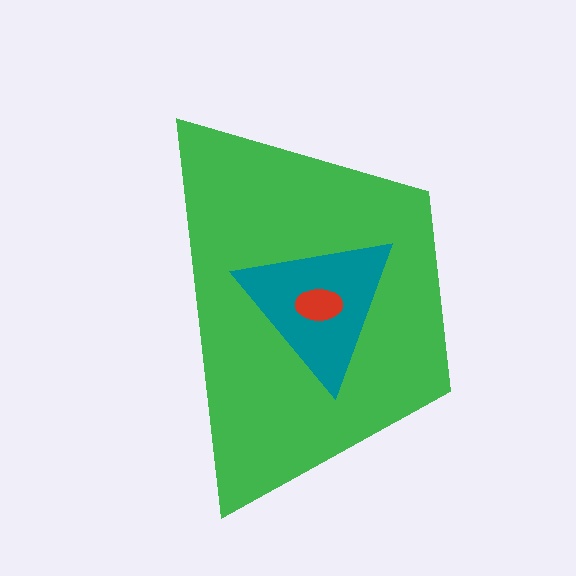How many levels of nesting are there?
3.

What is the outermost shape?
The green trapezoid.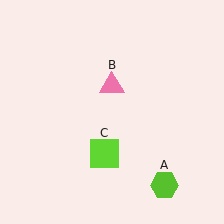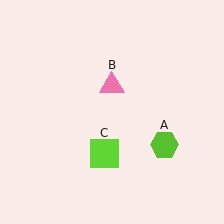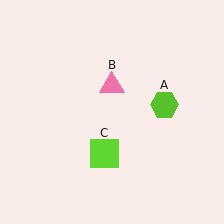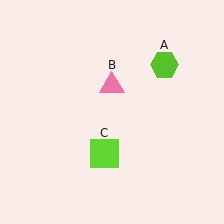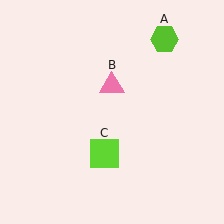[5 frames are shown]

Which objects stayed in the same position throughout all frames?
Pink triangle (object B) and lime square (object C) remained stationary.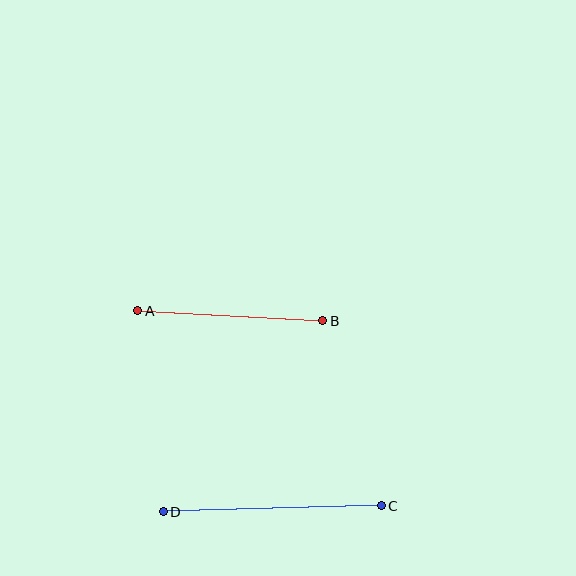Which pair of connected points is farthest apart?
Points C and D are farthest apart.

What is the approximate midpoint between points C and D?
The midpoint is at approximately (272, 509) pixels.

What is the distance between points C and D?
The distance is approximately 218 pixels.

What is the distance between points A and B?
The distance is approximately 185 pixels.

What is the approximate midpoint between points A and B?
The midpoint is at approximately (230, 316) pixels.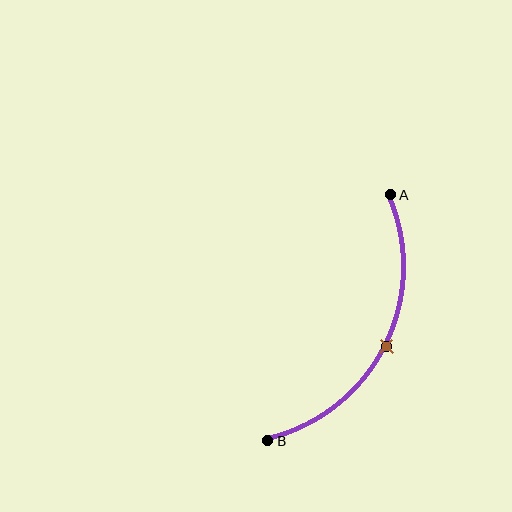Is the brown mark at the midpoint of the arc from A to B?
Yes. The brown mark lies on the arc at equal arc-length from both A and B — it is the arc midpoint.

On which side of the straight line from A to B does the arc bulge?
The arc bulges to the right of the straight line connecting A and B.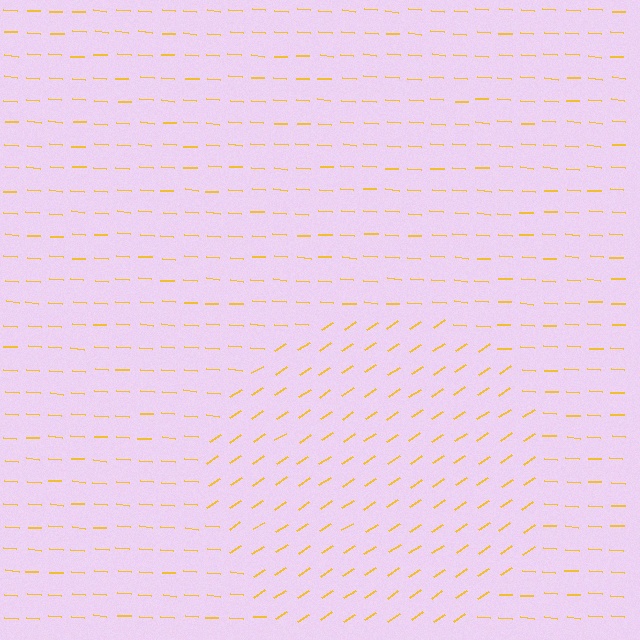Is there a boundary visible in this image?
Yes, there is a texture boundary formed by a change in line orientation.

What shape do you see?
I see a circle.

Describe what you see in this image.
The image is filled with small yellow line segments. A circle region in the image has lines oriented differently from the surrounding lines, creating a visible texture boundary.